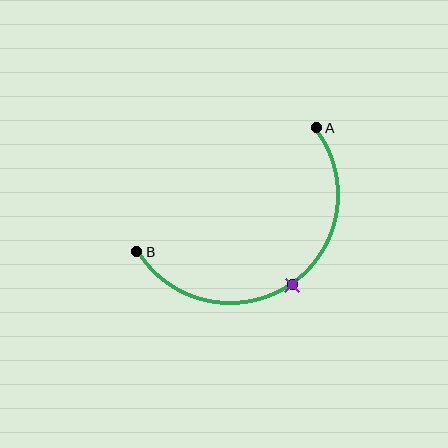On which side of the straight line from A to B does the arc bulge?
The arc bulges below and to the right of the straight line connecting A and B.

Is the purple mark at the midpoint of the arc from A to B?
Yes. The purple mark lies on the arc at equal arc-length from both A and B — it is the arc midpoint.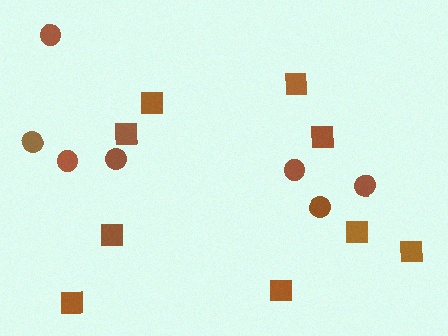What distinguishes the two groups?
There are 2 groups: one group of squares (9) and one group of circles (7).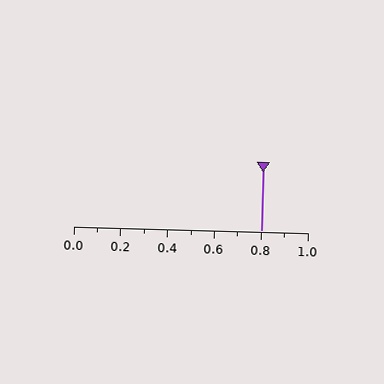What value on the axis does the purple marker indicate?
The marker indicates approximately 0.8.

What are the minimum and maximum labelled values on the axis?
The axis runs from 0.0 to 1.0.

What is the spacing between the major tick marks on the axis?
The major ticks are spaced 0.2 apart.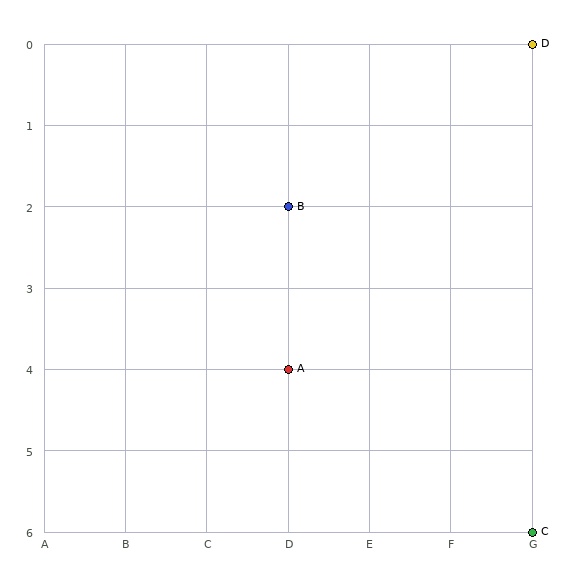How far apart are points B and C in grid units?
Points B and C are 3 columns and 4 rows apart (about 5.0 grid units diagonally).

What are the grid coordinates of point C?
Point C is at grid coordinates (G, 6).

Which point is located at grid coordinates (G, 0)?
Point D is at (G, 0).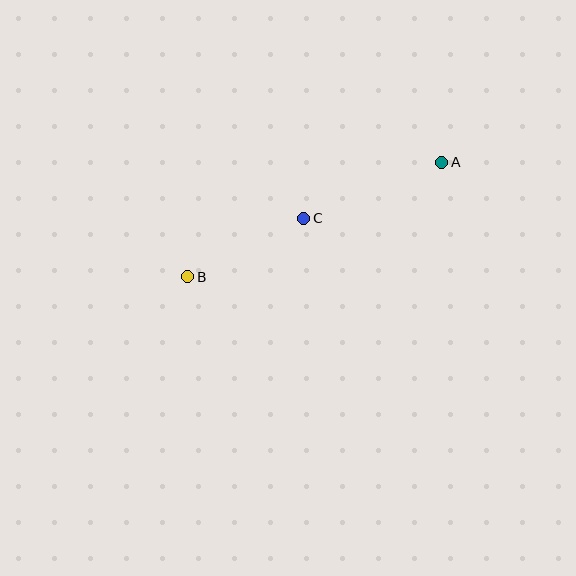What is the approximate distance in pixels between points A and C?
The distance between A and C is approximately 149 pixels.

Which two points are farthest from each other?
Points A and B are farthest from each other.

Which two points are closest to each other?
Points B and C are closest to each other.